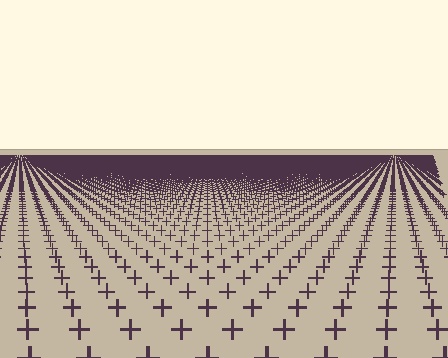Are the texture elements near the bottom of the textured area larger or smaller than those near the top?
Larger. Near the bottom, elements are closer to the viewer and appear at a bigger on-screen size.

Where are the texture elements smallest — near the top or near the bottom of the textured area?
Near the top.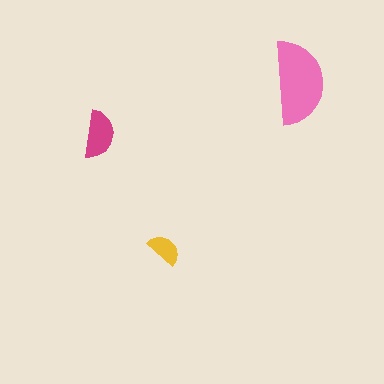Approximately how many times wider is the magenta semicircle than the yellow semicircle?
About 1.5 times wider.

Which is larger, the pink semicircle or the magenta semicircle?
The pink one.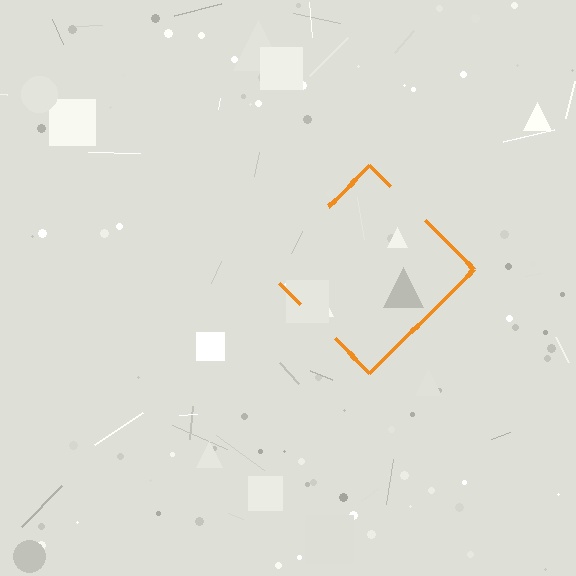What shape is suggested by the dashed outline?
The dashed outline suggests a diamond.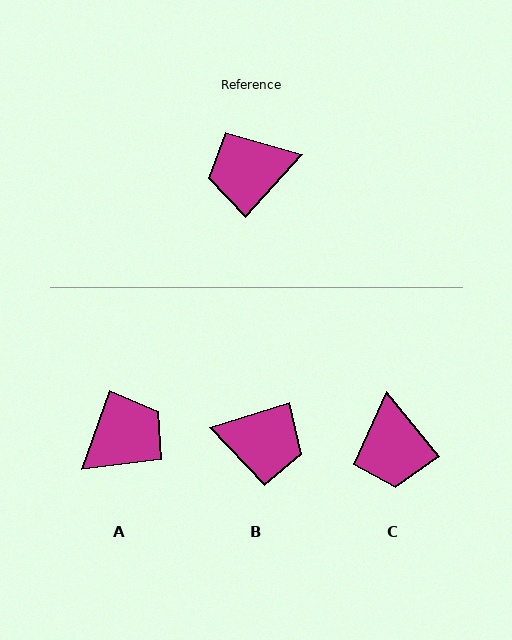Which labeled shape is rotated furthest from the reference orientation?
A, about 157 degrees away.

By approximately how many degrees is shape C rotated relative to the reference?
Approximately 81 degrees counter-clockwise.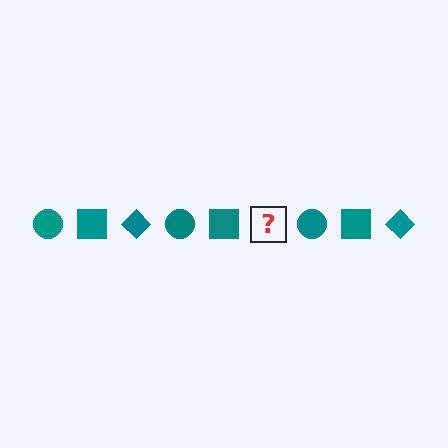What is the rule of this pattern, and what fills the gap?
The rule is that the pattern cycles through circle, square, diamond shapes in teal. The gap should be filled with a teal diamond.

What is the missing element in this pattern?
The missing element is a teal diamond.